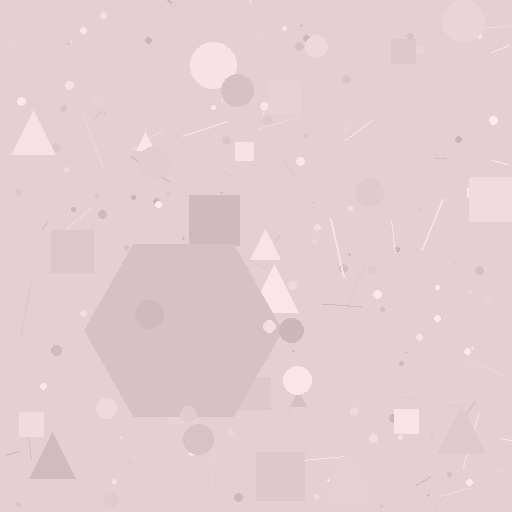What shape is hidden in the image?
A hexagon is hidden in the image.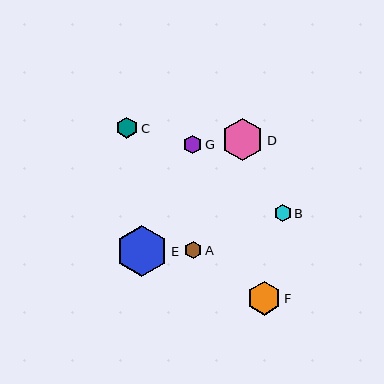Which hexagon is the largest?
Hexagon E is the largest with a size of approximately 51 pixels.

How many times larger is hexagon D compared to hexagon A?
Hexagon D is approximately 2.4 times the size of hexagon A.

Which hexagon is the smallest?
Hexagon B is the smallest with a size of approximately 17 pixels.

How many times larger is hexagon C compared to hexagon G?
Hexagon C is approximately 1.1 times the size of hexagon G.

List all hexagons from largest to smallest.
From largest to smallest: E, D, F, C, G, A, B.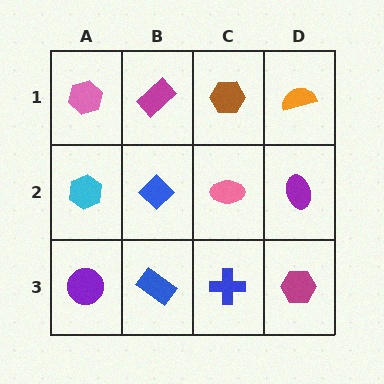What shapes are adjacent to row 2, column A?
A pink hexagon (row 1, column A), a purple circle (row 3, column A), a blue diamond (row 2, column B).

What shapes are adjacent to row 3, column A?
A cyan hexagon (row 2, column A), a blue rectangle (row 3, column B).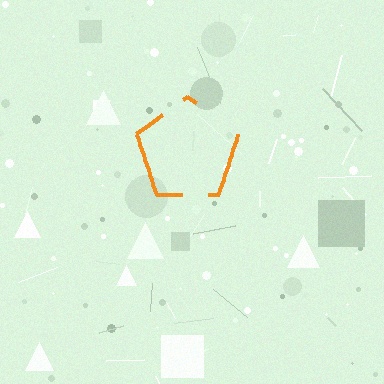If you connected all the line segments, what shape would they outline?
They would outline a pentagon.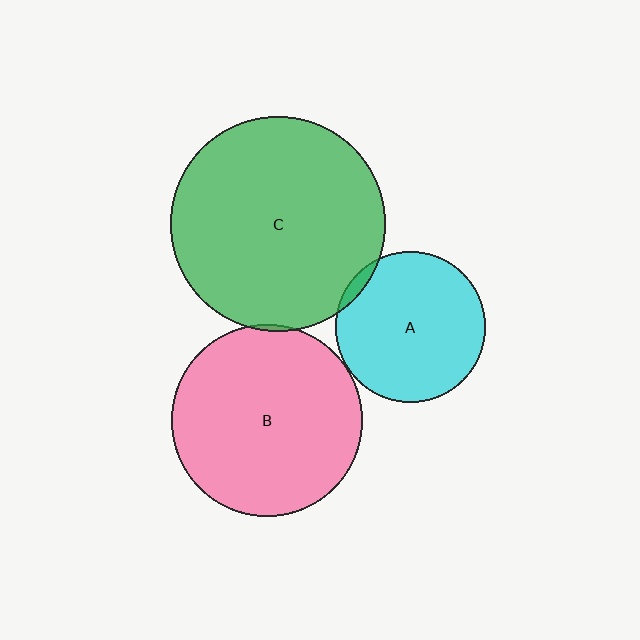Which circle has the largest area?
Circle C (green).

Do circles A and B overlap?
Yes.